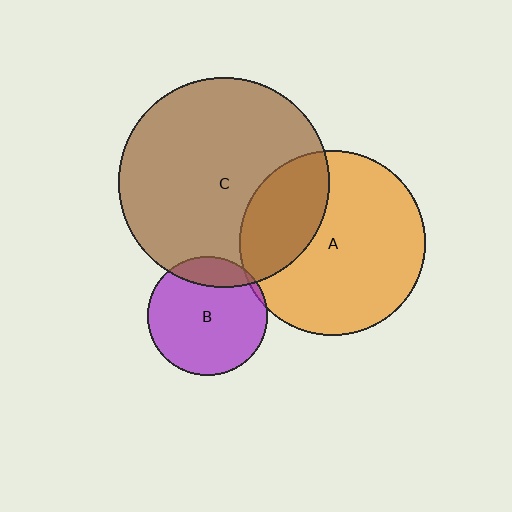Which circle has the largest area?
Circle C (brown).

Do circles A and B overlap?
Yes.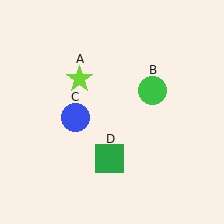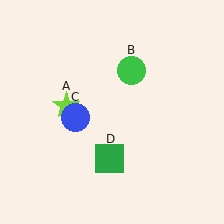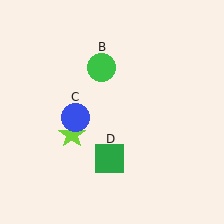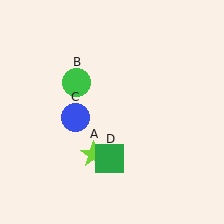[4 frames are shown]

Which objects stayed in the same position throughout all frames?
Blue circle (object C) and green square (object D) remained stationary.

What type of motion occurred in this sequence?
The lime star (object A), green circle (object B) rotated counterclockwise around the center of the scene.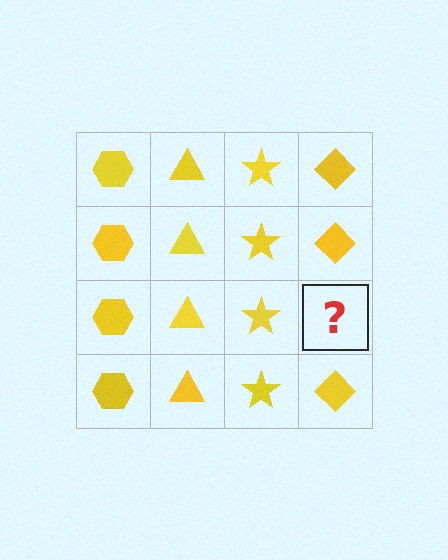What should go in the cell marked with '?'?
The missing cell should contain a yellow diamond.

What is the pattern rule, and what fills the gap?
The rule is that each column has a consistent shape. The gap should be filled with a yellow diamond.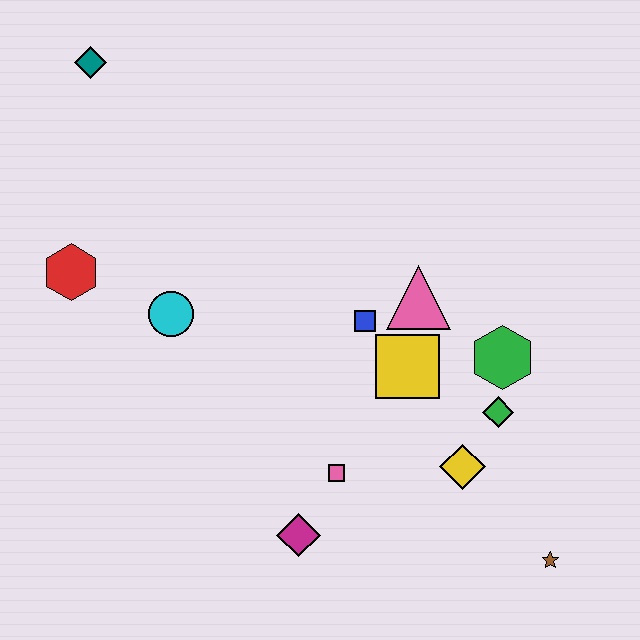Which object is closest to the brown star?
The yellow diamond is closest to the brown star.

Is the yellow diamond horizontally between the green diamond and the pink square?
Yes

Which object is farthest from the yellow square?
The teal diamond is farthest from the yellow square.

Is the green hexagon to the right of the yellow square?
Yes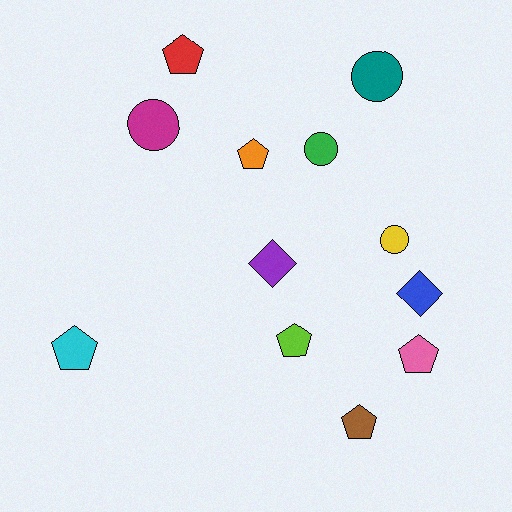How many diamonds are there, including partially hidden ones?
There are 2 diamonds.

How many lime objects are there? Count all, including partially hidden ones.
There is 1 lime object.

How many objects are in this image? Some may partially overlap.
There are 12 objects.